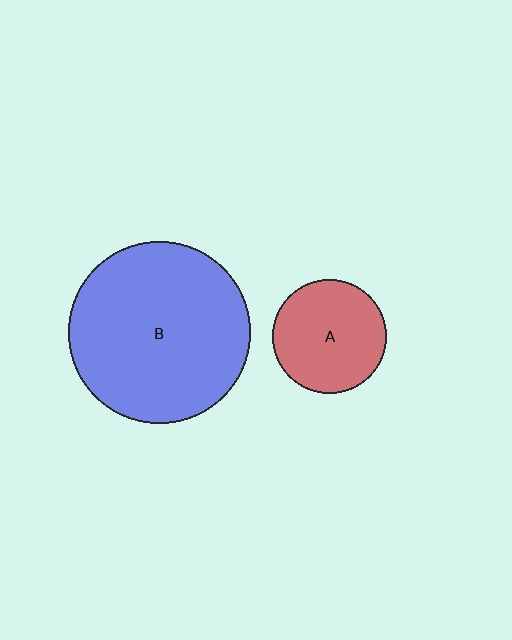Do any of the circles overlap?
No, none of the circles overlap.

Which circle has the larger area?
Circle B (blue).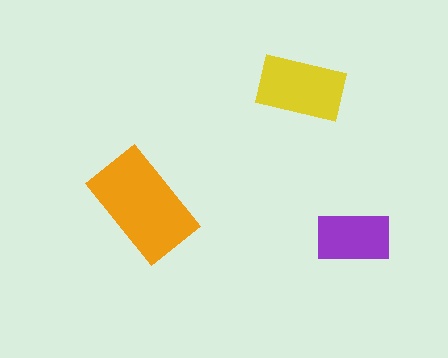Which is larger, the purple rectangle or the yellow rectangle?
The yellow one.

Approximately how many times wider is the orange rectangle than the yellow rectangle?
About 1.5 times wider.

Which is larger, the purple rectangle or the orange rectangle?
The orange one.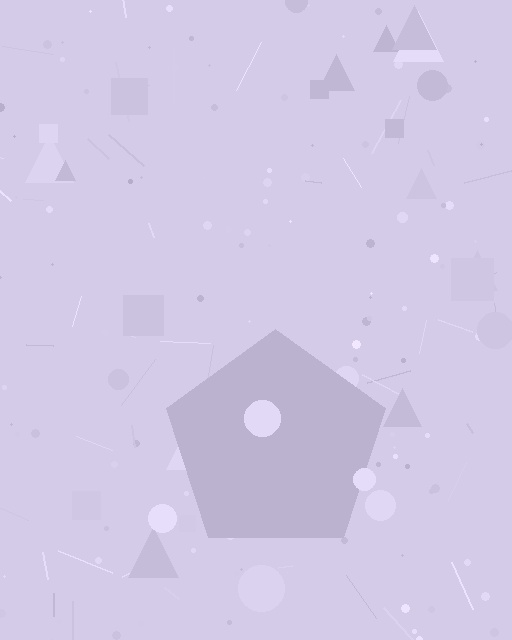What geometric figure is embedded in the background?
A pentagon is embedded in the background.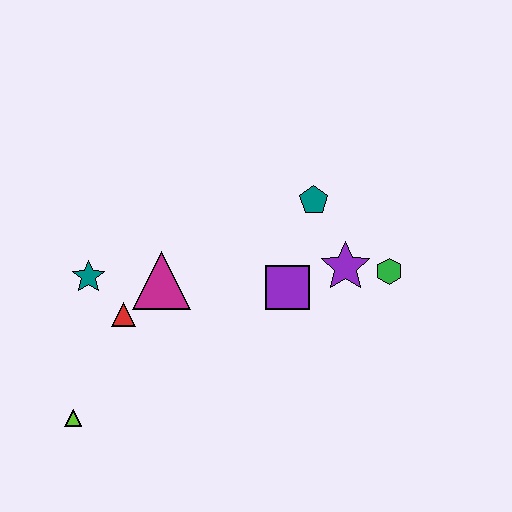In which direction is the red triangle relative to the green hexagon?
The red triangle is to the left of the green hexagon.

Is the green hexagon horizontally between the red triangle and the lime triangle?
No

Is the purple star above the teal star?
Yes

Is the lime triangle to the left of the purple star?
Yes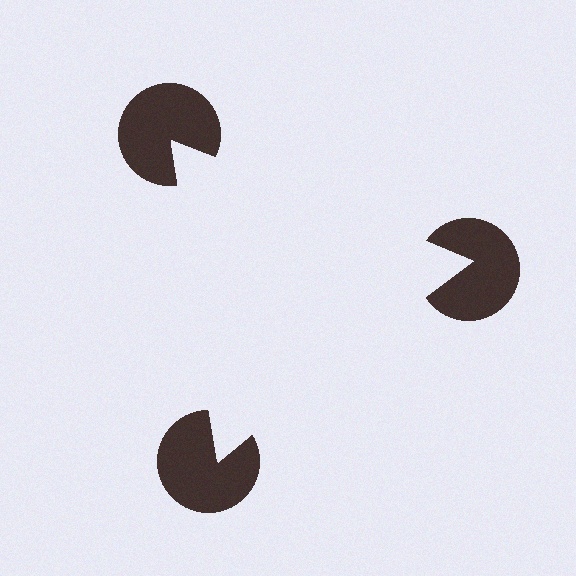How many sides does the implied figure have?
3 sides.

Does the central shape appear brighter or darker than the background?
It typically appears slightly brighter than the background, even though no actual brightness change is drawn.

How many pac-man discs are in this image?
There are 3 — one at each vertex of the illusory triangle.